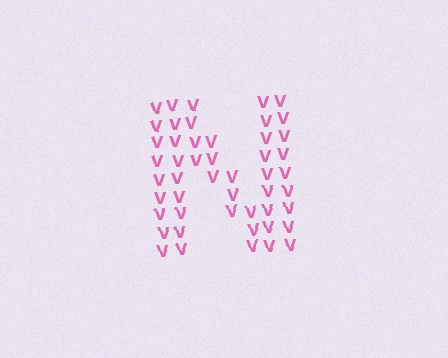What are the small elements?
The small elements are letter V's.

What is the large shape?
The large shape is the letter N.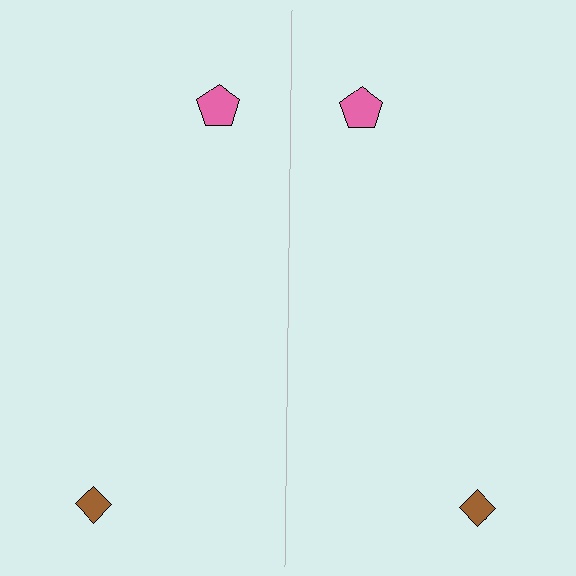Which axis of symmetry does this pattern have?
The pattern has a vertical axis of symmetry running through the center of the image.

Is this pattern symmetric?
Yes, this pattern has bilateral (reflection) symmetry.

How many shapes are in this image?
There are 4 shapes in this image.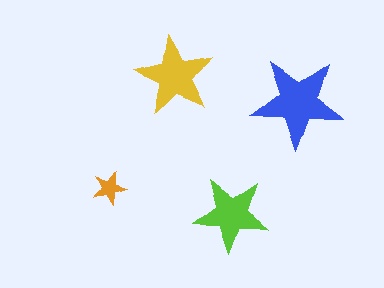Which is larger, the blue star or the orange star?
The blue one.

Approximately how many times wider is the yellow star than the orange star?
About 2.5 times wider.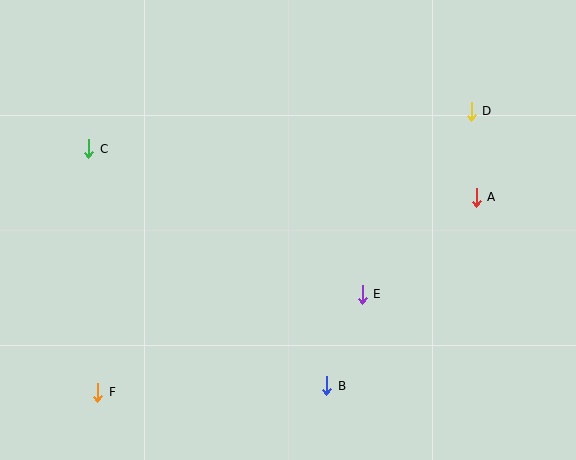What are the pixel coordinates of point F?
Point F is at (98, 392).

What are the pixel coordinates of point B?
Point B is at (327, 386).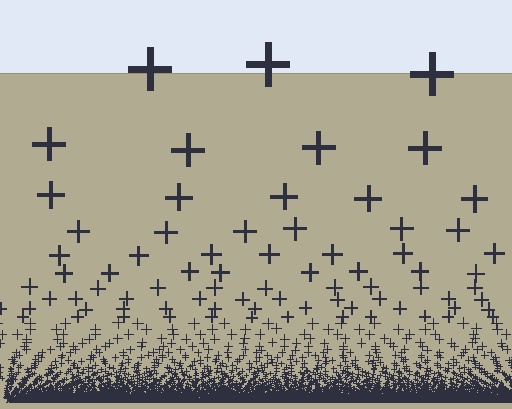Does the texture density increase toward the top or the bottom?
Density increases toward the bottom.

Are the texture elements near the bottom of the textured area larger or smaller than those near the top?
Smaller. The gradient is inverted — elements near the bottom are smaller and denser.